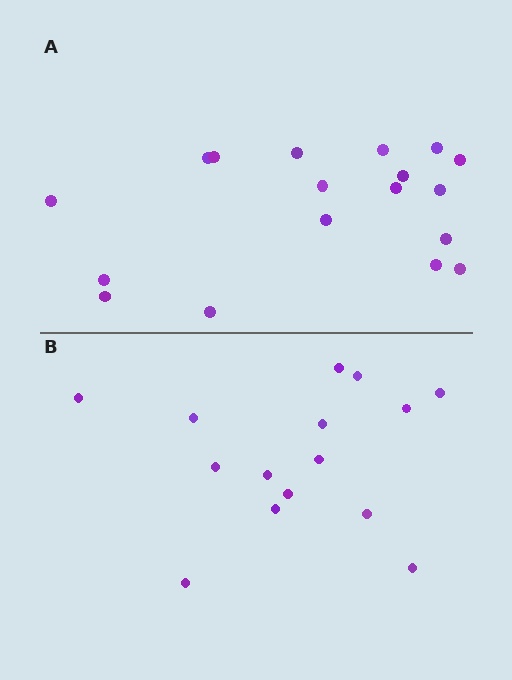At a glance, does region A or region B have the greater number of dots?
Region A (the top region) has more dots.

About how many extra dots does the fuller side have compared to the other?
Region A has just a few more — roughly 2 or 3 more dots than region B.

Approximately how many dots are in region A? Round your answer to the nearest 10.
About 20 dots. (The exact count is 18, which rounds to 20.)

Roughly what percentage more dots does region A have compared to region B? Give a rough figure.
About 20% more.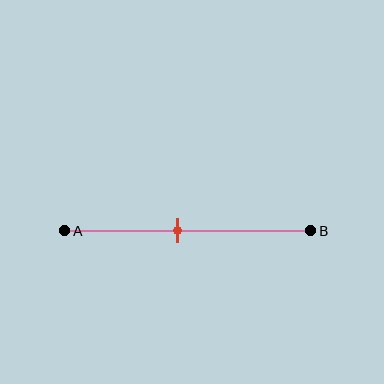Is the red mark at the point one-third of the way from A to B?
No, the mark is at about 45% from A, not at the 33% one-third point.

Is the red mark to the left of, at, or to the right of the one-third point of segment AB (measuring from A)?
The red mark is to the right of the one-third point of segment AB.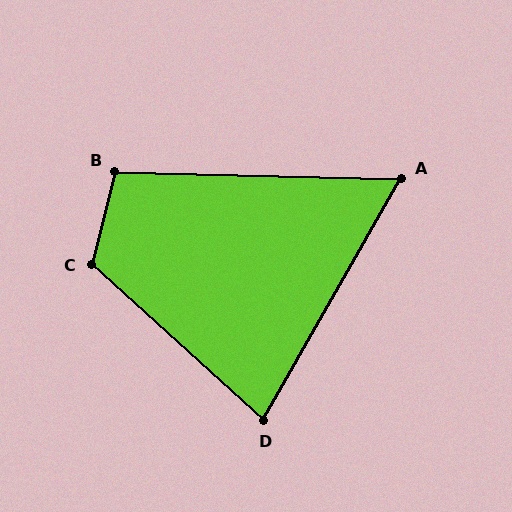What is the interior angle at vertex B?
Approximately 102 degrees (obtuse).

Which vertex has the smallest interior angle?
A, at approximately 62 degrees.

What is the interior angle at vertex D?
Approximately 78 degrees (acute).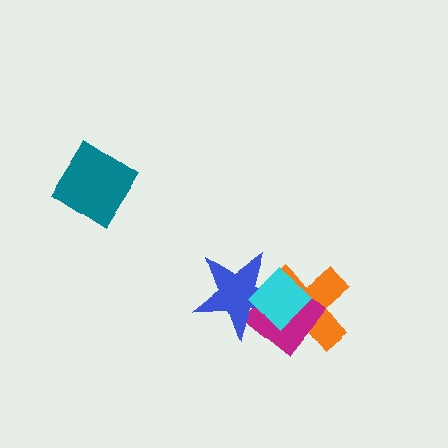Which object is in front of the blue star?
The cyan diamond is in front of the blue star.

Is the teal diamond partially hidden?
No, no other shape covers it.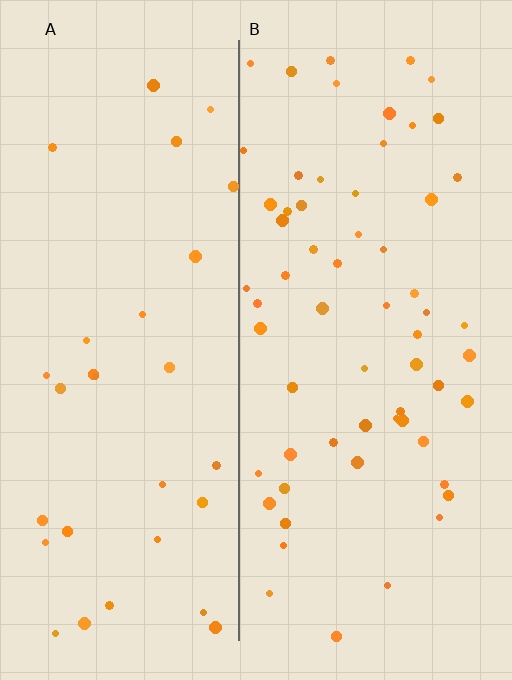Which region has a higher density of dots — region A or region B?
B (the right).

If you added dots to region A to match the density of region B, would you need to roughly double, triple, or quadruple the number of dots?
Approximately double.